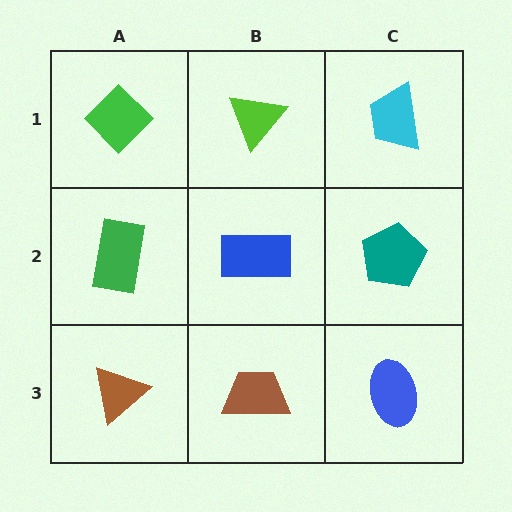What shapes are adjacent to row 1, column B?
A blue rectangle (row 2, column B), a green diamond (row 1, column A), a cyan trapezoid (row 1, column C).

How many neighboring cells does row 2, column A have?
3.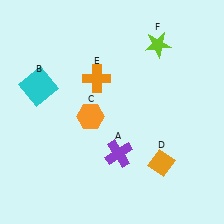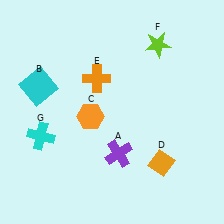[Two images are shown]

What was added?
A cyan cross (G) was added in Image 2.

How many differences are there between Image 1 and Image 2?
There is 1 difference between the two images.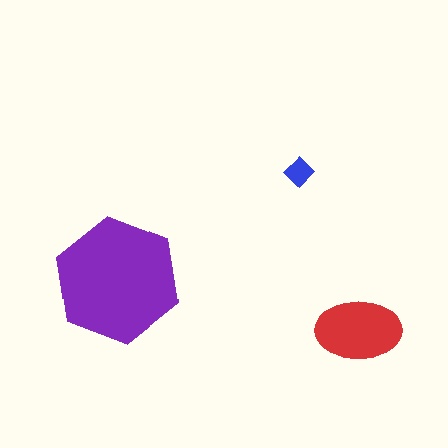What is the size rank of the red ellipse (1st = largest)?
2nd.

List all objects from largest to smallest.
The purple hexagon, the red ellipse, the blue diamond.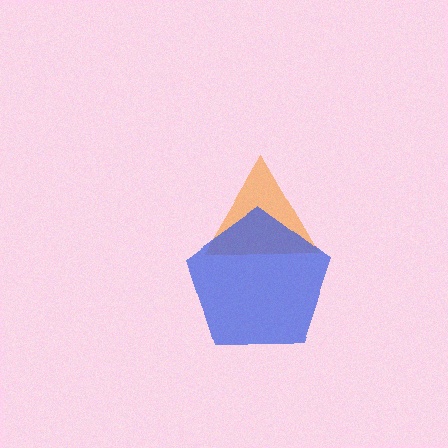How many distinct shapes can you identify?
There are 2 distinct shapes: an orange triangle, a blue pentagon.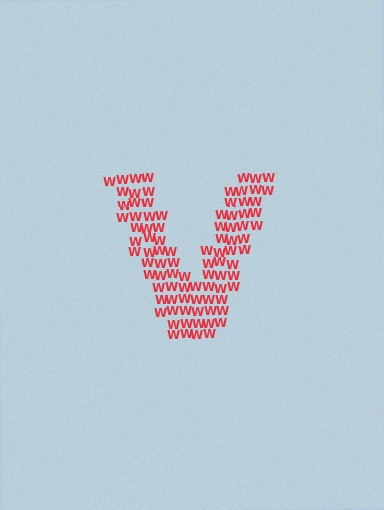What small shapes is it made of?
It is made of small letter W's.